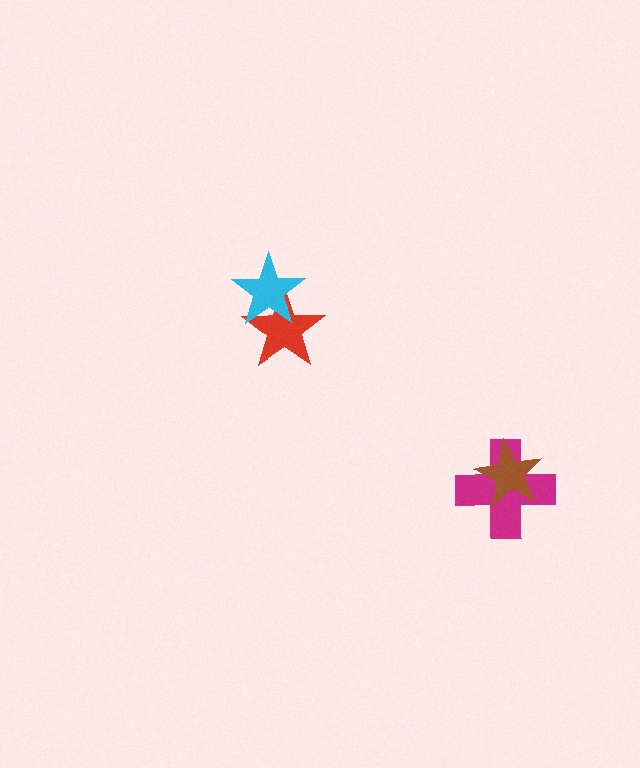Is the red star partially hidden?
Yes, it is partially covered by another shape.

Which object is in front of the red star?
The cyan star is in front of the red star.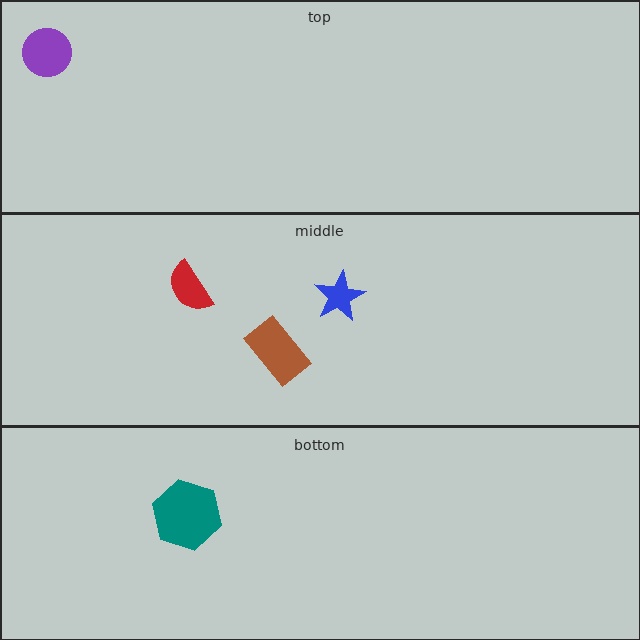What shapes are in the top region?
The purple circle.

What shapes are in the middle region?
The brown rectangle, the red semicircle, the blue star.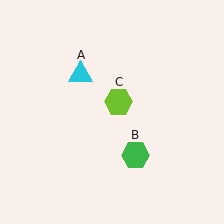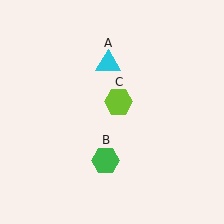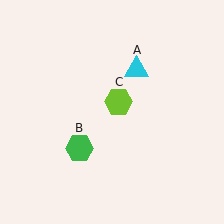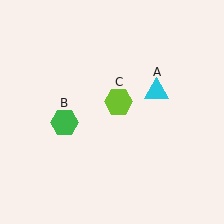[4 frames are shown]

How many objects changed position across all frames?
2 objects changed position: cyan triangle (object A), green hexagon (object B).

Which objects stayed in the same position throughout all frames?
Lime hexagon (object C) remained stationary.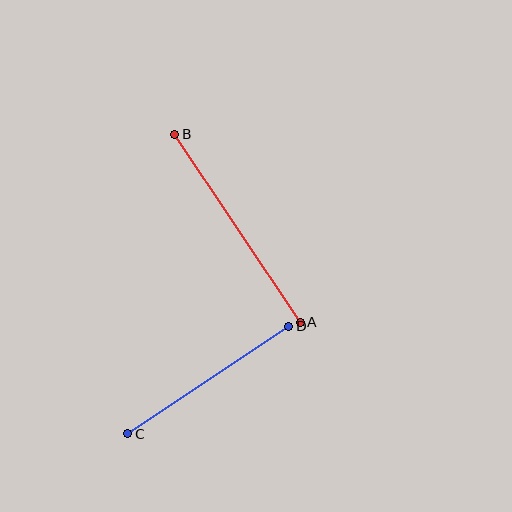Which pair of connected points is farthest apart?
Points A and B are farthest apart.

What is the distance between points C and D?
The distance is approximately 194 pixels.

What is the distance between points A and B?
The distance is approximately 226 pixels.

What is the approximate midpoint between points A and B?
The midpoint is at approximately (237, 228) pixels.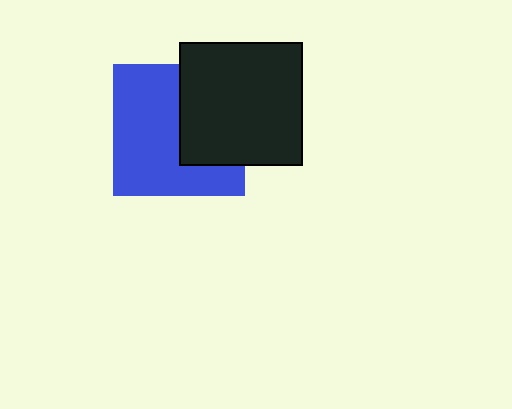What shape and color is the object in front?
The object in front is a black square.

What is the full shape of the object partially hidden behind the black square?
The partially hidden object is a blue square.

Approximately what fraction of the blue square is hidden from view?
Roughly 39% of the blue square is hidden behind the black square.